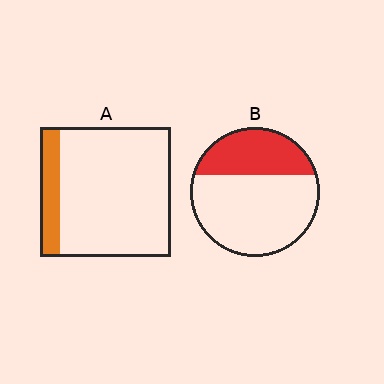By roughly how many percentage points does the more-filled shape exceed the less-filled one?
By roughly 20 percentage points (B over A).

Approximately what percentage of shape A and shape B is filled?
A is approximately 15% and B is approximately 35%.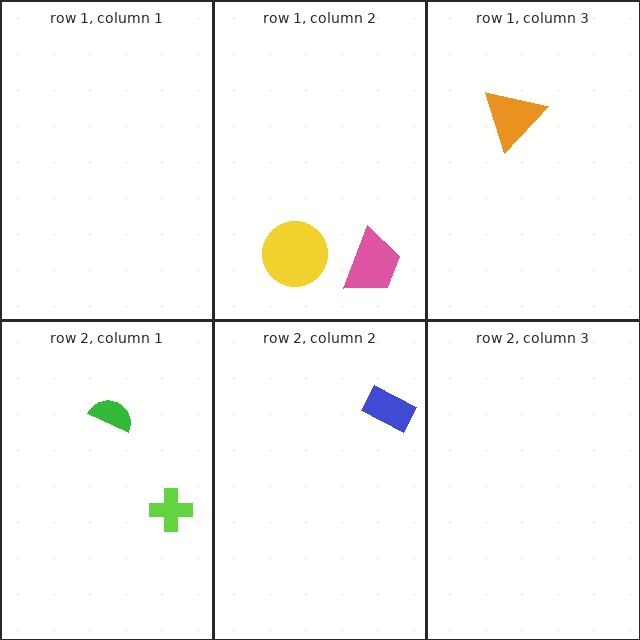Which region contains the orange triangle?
The row 1, column 3 region.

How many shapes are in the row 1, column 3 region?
1.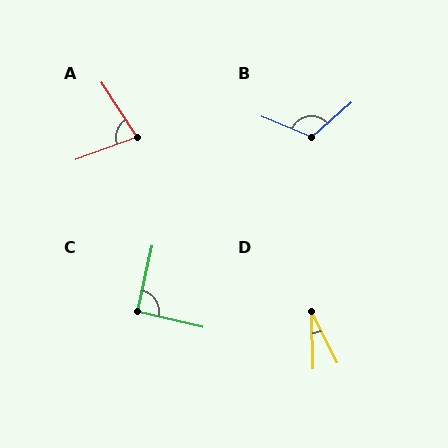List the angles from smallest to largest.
D (25°), A (76°), C (91°), B (116°).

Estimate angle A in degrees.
Approximately 76 degrees.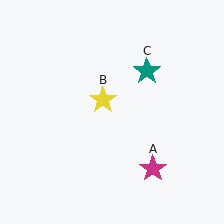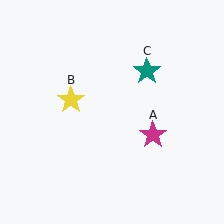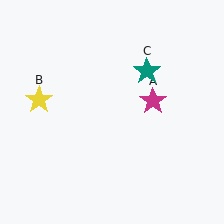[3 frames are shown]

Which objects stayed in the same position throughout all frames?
Teal star (object C) remained stationary.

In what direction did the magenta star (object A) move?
The magenta star (object A) moved up.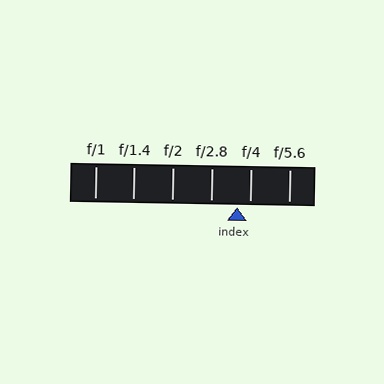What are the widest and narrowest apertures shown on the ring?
The widest aperture shown is f/1 and the narrowest is f/5.6.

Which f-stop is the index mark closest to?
The index mark is closest to f/4.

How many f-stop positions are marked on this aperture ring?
There are 6 f-stop positions marked.